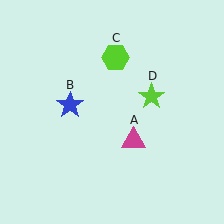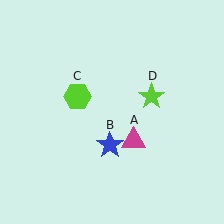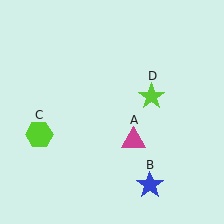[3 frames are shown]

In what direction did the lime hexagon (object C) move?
The lime hexagon (object C) moved down and to the left.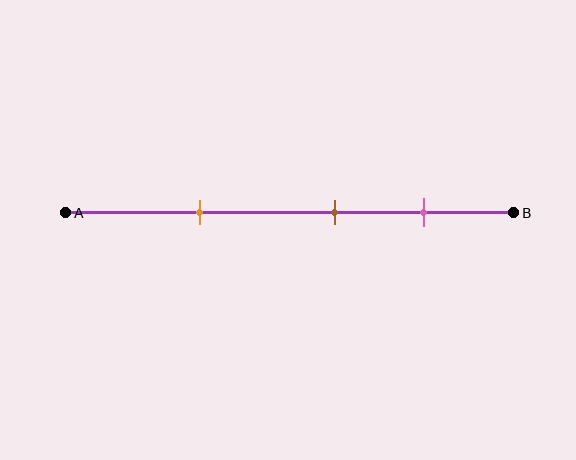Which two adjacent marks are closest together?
The brown and pink marks are the closest adjacent pair.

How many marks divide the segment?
There are 3 marks dividing the segment.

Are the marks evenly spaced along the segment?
Yes, the marks are approximately evenly spaced.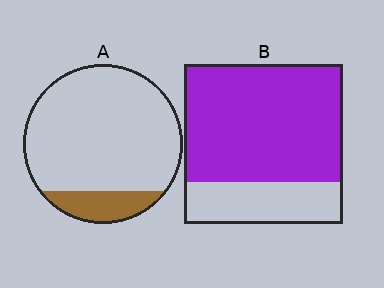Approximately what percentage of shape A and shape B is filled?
A is approximately 15% and B is approximately 75%.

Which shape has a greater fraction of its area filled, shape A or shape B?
Shape B.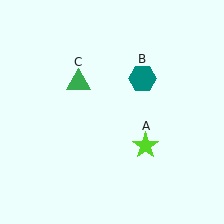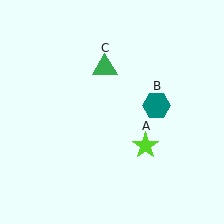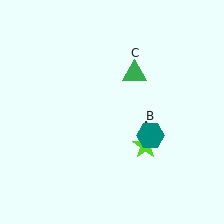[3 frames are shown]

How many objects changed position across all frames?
2 objects changed position: teal hexagon (object B), green triangle (object C).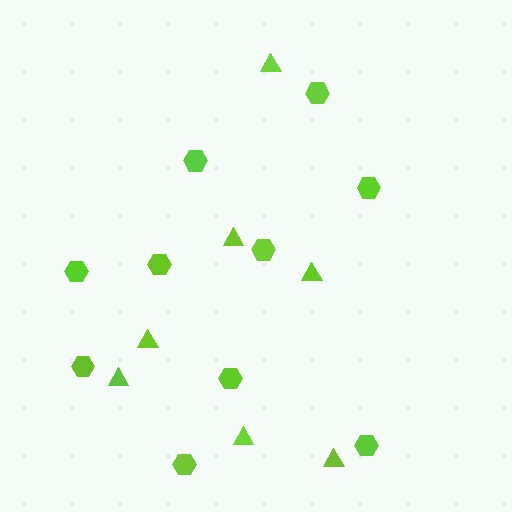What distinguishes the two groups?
There are 2 groups: one group of triangles (7) and one group of hexagons (10).